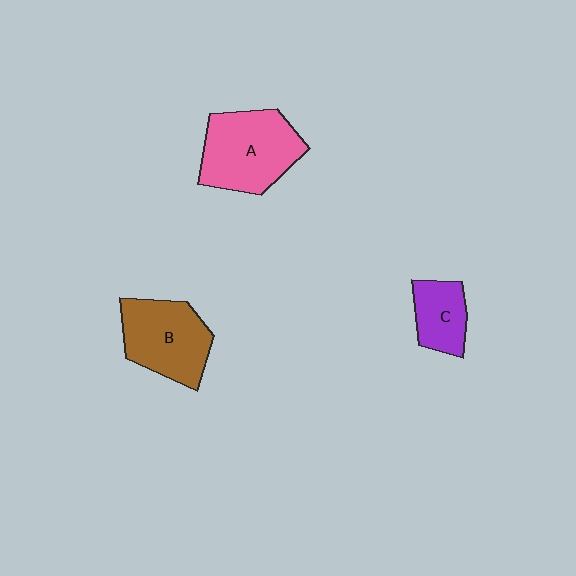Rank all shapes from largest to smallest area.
From largest to smallest: A (pink), B (brown), C (purple).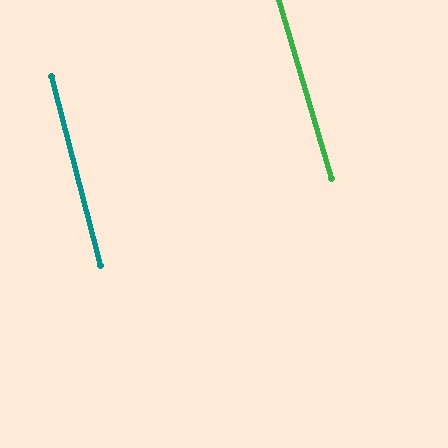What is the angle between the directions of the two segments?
Approximately 2 degrees.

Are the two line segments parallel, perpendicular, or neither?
Parallel — their directions differ by only 1.9°.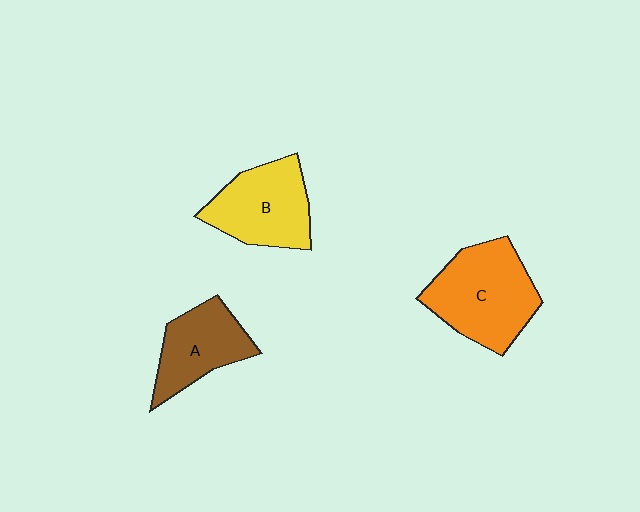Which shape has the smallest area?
Shape A (brown).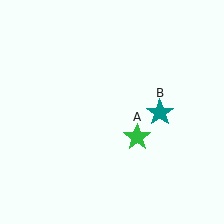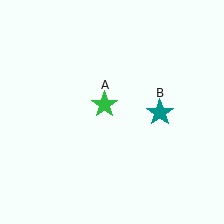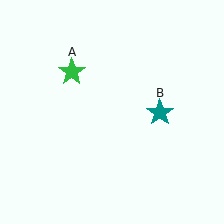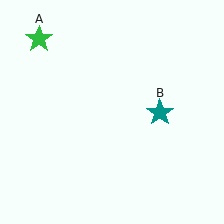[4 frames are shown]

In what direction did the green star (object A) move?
The green star (object A) moved up and to the left.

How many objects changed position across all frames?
1 object changed position: green star (object A).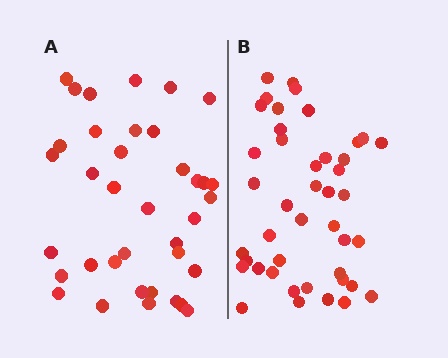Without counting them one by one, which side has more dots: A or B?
Region B (the right region) has more dots.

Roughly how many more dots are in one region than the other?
Region B has about 6 more dots than region A.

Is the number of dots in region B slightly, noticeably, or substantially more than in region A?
Region B has only slightly more — the two regions are fairly close. The ratio is roughly 1.2 to 1.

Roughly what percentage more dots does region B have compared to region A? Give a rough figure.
About 15% more.